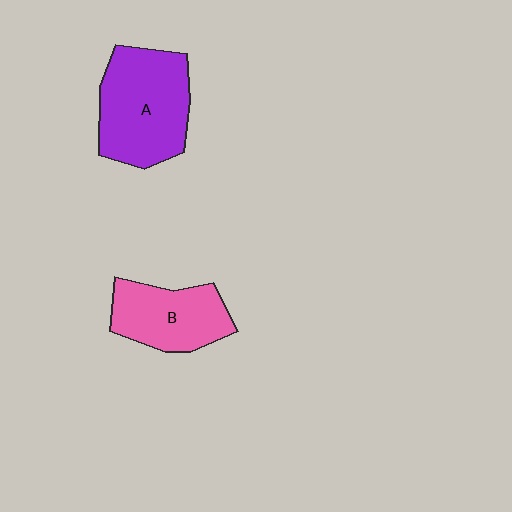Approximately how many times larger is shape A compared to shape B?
Approximately 1.4 times.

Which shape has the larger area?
Shape A (purple).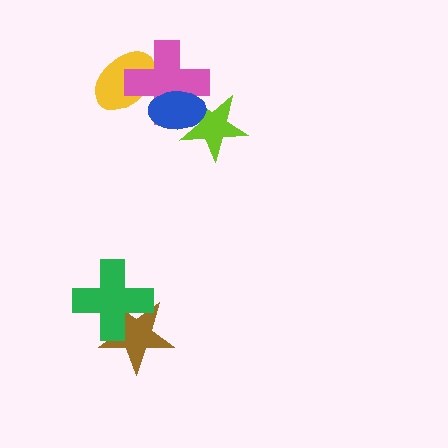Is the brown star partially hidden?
Yes, it is partially covered by another shape.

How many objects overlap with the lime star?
2 objects overlap with the lime star.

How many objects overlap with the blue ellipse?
2 objects overlap with the blue ellipse.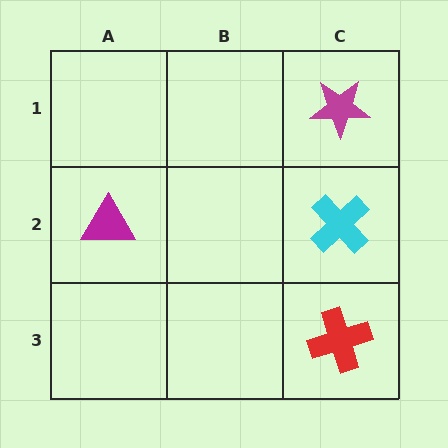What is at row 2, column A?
A magenta triangle.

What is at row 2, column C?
A cyan cross.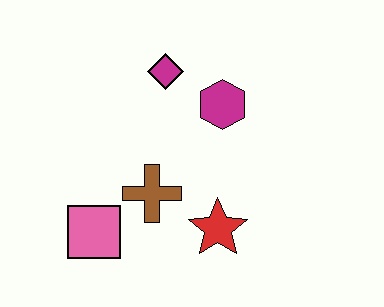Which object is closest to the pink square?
The brown cross is closest to the pink square.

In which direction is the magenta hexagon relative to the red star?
The magenta hexagon is above the red star.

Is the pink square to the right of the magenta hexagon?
No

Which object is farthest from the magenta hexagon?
The pink square is farthest from the magenta hexagon.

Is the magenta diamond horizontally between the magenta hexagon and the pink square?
Yes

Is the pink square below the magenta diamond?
Yes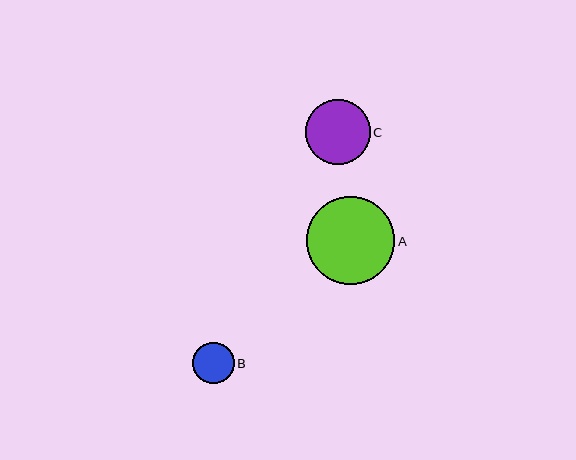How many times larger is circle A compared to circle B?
Circle A is approximately 2.1 times the size of circle B.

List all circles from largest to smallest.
From largest to smallest: A, C, B.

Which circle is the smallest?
Circle B is the smallest with a size of approximately 41 pixels.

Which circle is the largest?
Circle A is the largest with a size of approximately 88 pixels.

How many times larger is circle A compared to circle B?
Circle A is approximately 2.1 times the size of circle B.